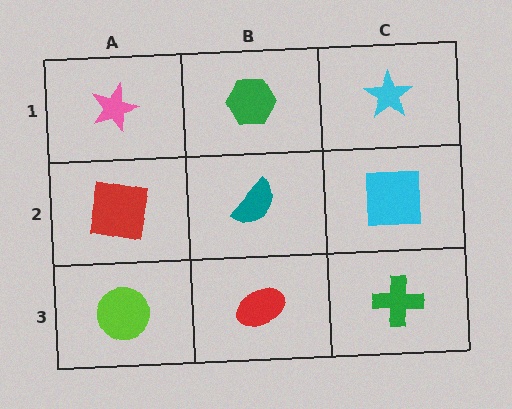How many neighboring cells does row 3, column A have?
2.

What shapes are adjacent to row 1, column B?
A teal semicircle (row 2, column B), a pink star (row 1, column A), a cyan star (row 1, column C).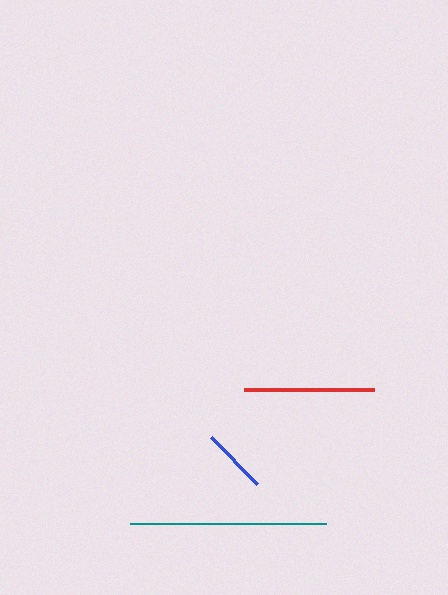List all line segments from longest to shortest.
From longest to shortest: teal, red, blue.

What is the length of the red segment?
The red segment is approximately 130 pixels long.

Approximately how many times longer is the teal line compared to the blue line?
The teal line is approximately 3.0 times the length of the blue line.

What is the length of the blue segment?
The blue segment is approximately 66 pixels long.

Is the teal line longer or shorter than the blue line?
The teal line is longer than the blue line.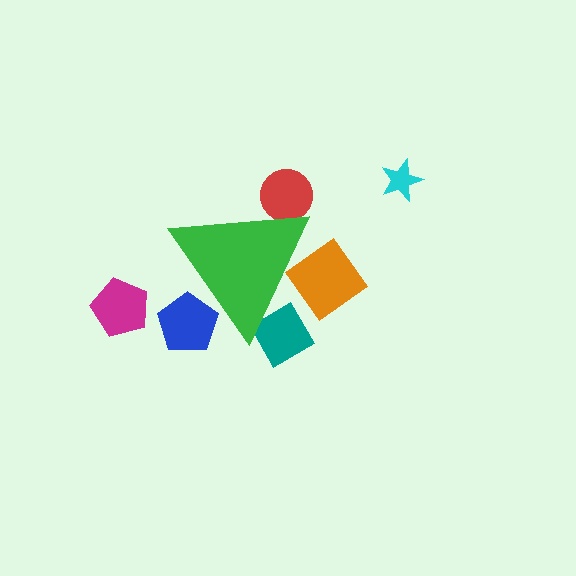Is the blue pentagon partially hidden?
Yes, the blue pentagon is partially hidden behind the green triangle.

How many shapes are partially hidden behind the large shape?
4 shapes are partially hidden.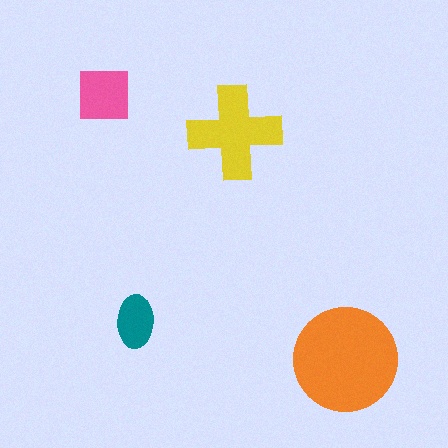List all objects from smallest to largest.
The teal ellipse, the pink square, the yellow cross, the orange circle.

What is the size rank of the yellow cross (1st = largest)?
2nd.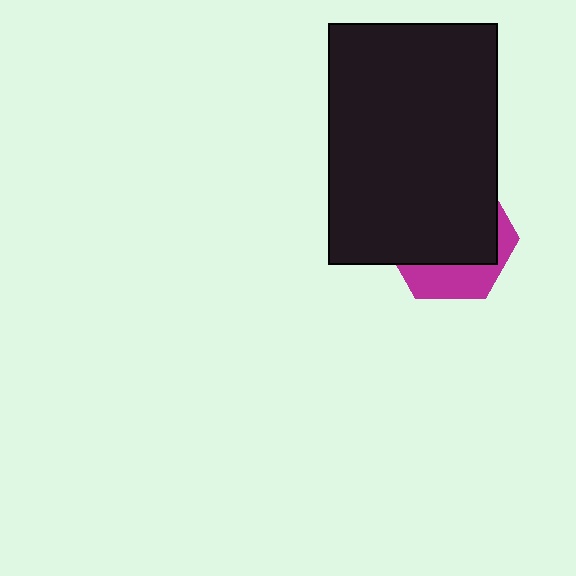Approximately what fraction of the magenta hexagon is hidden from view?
Roughly 70% of the magenta hexagon is hidden behind the black rectangle.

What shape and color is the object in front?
The object in front is a black rectangle.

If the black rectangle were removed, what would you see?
You would see the complete magenta hexagon.